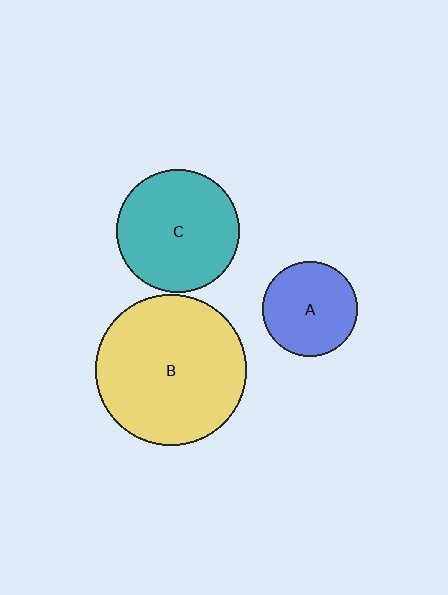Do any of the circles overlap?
No, none of the circles overlap.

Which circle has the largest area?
Circle B (yellow).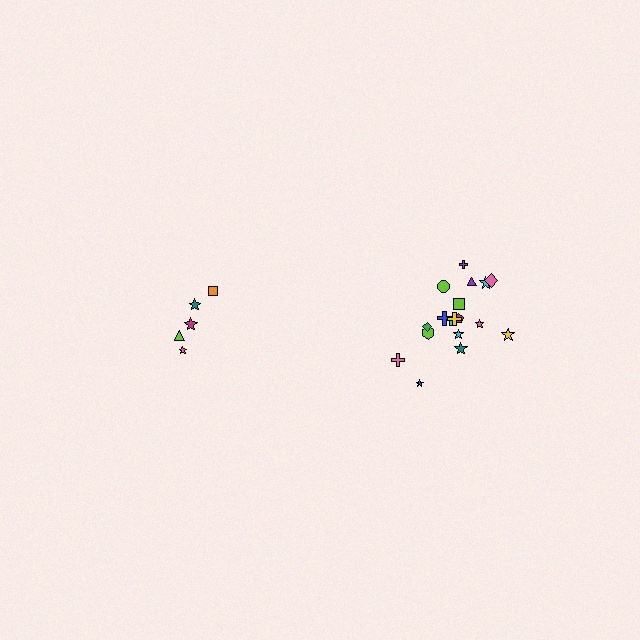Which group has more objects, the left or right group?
The right group.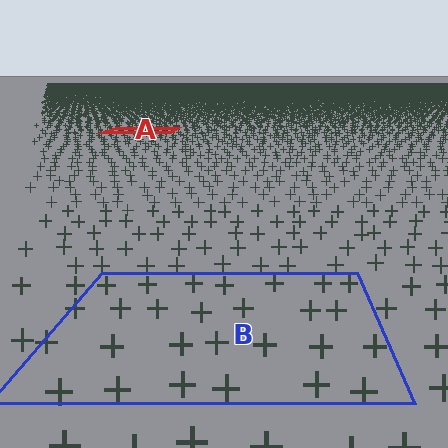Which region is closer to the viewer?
Region B is closer. The texture elements there are larger and more spread out.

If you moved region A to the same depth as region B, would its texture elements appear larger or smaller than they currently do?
They would appear larger. At a closer depth, the same texture elements are projected at a bigger on-screen size.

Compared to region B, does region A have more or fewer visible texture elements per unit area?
Region A has more texture elements per unit area — they are packed more densely because it is farther away.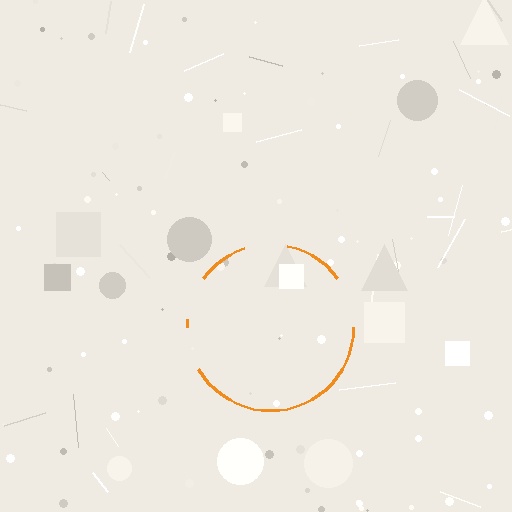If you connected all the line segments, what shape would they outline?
They would outline a circle.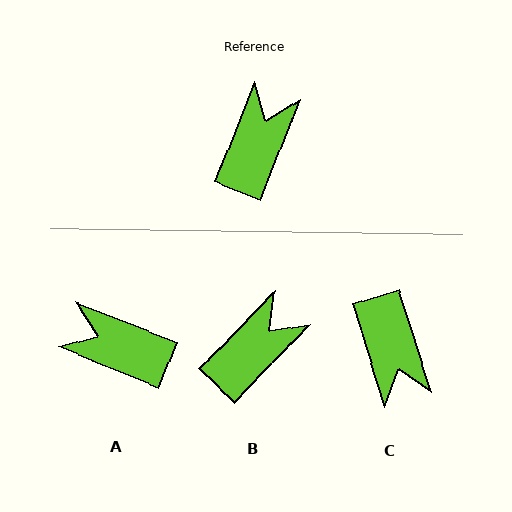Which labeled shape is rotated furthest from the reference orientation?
C, about 141 degrees away.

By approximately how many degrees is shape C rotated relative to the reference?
Approximately 141 degrees clockwise.